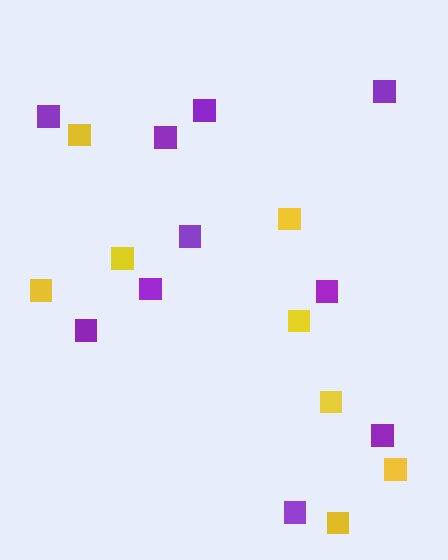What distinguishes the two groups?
There are 2 groups: one group of purple squares (10) and one group of yellow squares (8).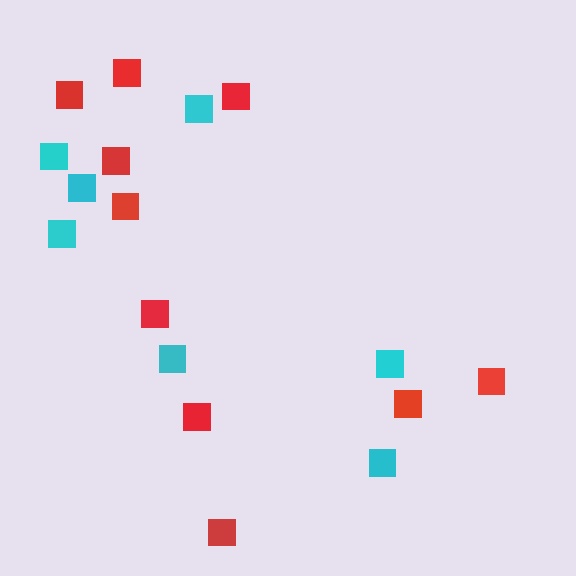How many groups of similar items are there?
There are 2 groups: one group of red squares (10) and one group of cyan squares (7).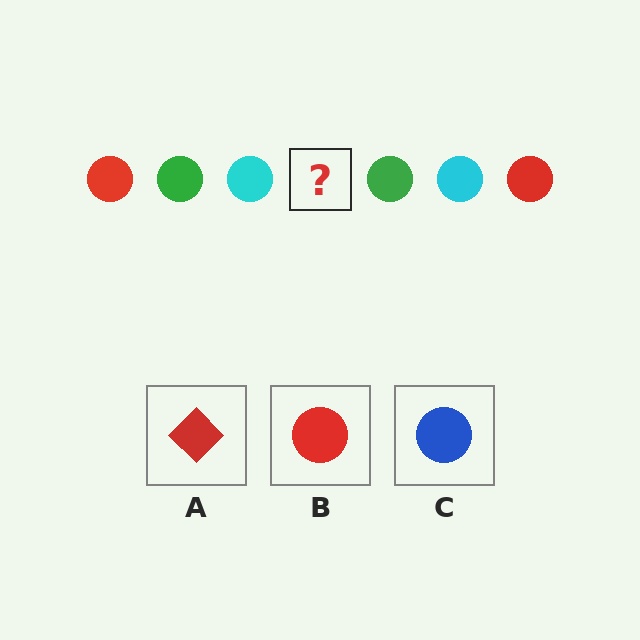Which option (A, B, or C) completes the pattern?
B.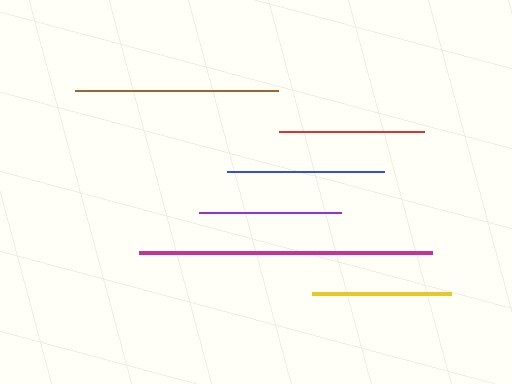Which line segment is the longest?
The magenta line is the longest at approximately 293 pixels.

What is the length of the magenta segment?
The magenta segment is approximately 293 pixels long.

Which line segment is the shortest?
The yellow line is the shortest at approximately 140 pixels.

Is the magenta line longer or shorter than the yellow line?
The magenta line is longer than the yellow line.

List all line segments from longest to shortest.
From longest to shortest: magenta, brown, blue, red, purple, yellow.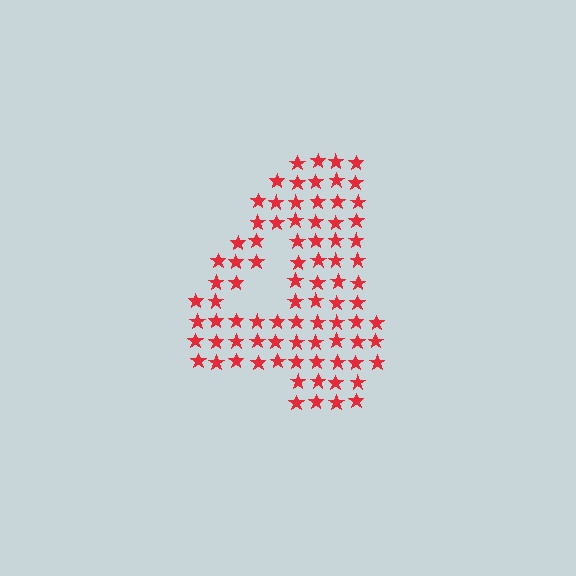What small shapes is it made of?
It is made of small stars.